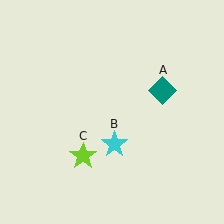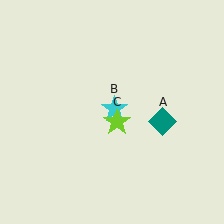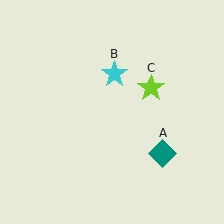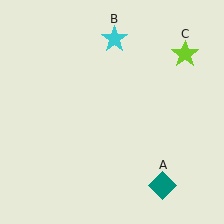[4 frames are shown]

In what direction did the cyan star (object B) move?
The cyan star (object B) moved up.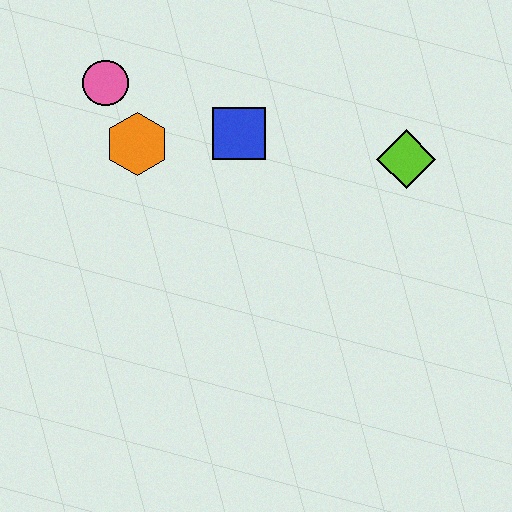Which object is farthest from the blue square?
The lime diamond is farthest from the blue square.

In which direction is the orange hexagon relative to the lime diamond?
The orange hexagon is to the left of the lime diamond.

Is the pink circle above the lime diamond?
Yes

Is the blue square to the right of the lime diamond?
No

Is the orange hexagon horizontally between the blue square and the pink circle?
Yes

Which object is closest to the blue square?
The orange hexagon is closest to the blue square.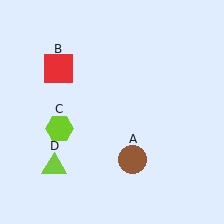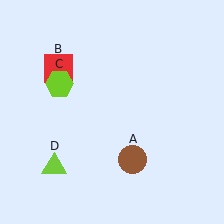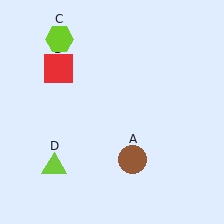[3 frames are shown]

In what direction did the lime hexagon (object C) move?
The lime hexagon (object C) moved up.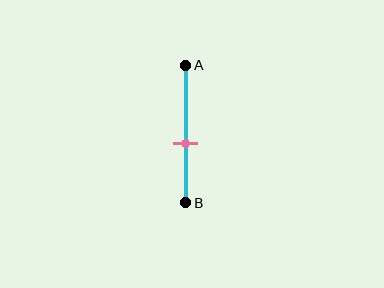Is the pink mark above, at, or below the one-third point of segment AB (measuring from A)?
The pink mark is below the one-third point of segment AB.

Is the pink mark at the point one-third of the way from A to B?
No, the mark is at about 55% from A, not at the 33% one-third point.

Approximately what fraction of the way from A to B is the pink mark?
The pink mark is approximately 55% of the way from A to B.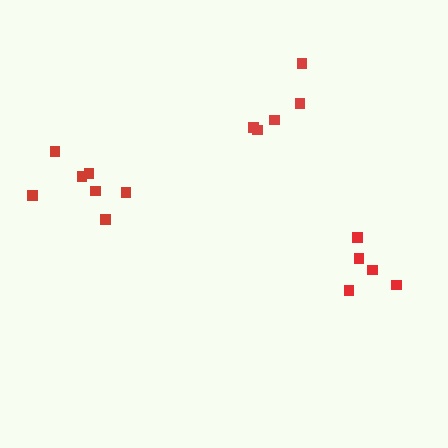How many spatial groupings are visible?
There are 3 spatial groupings.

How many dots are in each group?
Group 1: 7 dots, Group 2: 5 dots, Group 3: 5 dots (17 total).